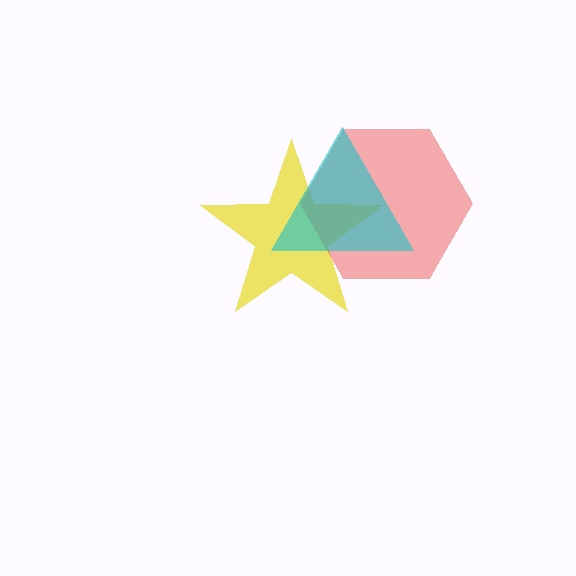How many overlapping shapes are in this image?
There are 3 overlapping shapes in the image.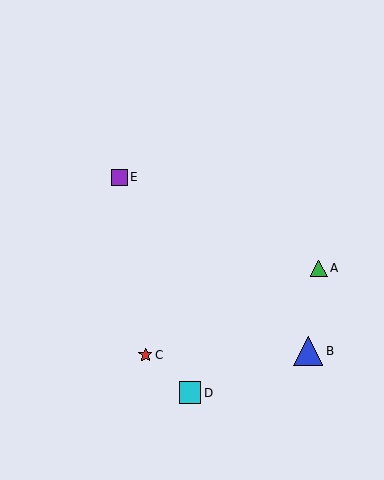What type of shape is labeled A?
Shape A is a green triangle.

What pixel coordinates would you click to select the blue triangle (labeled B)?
Click at (308, 351) to select the blue triangle B.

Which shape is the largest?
The blue triangle (labeled B) is the largest.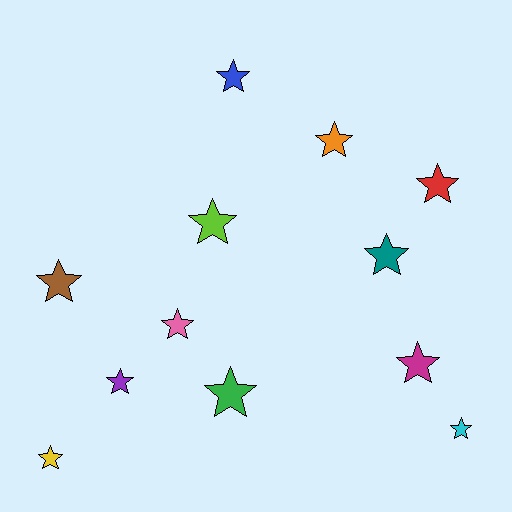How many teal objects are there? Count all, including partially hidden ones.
There is 1 teal object.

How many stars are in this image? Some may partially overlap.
There are 12 stars.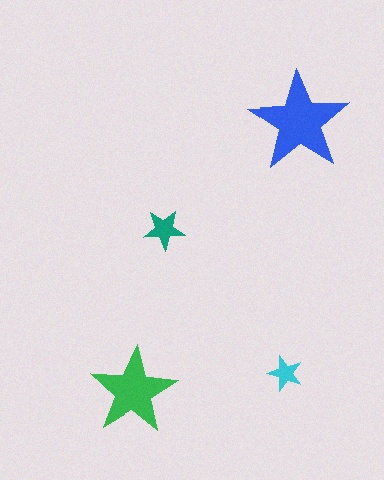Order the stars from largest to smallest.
the blue one, the green one, the teal one, the cyan one.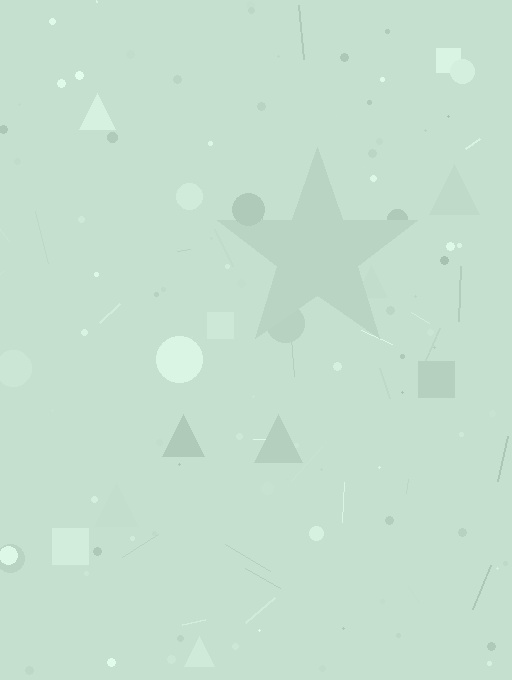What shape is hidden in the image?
A star is hidden in the image.